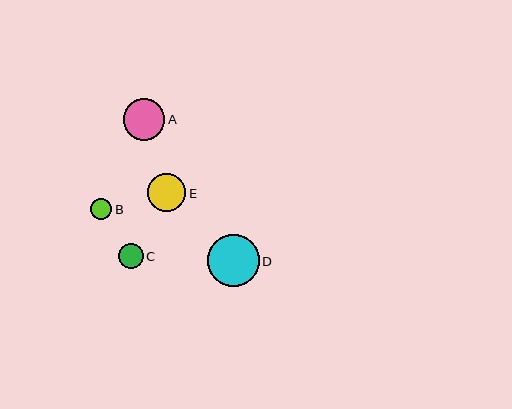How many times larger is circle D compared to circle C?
Circle D is approximately 2.1 times the size of circle C.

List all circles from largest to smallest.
From largest to smallest: D, A, E, C, B.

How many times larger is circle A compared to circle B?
Circle A is approximately 1.9 times the size of circle B.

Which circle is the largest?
Circle D is the largest with a size of approximately 52 pixels.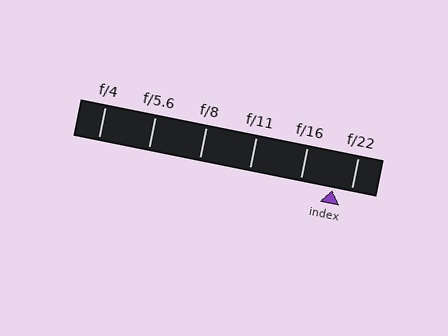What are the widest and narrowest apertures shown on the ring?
The widest aperture shown is f/4 and the narrowest is f/22.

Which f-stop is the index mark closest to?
The index mark is closest to f/22.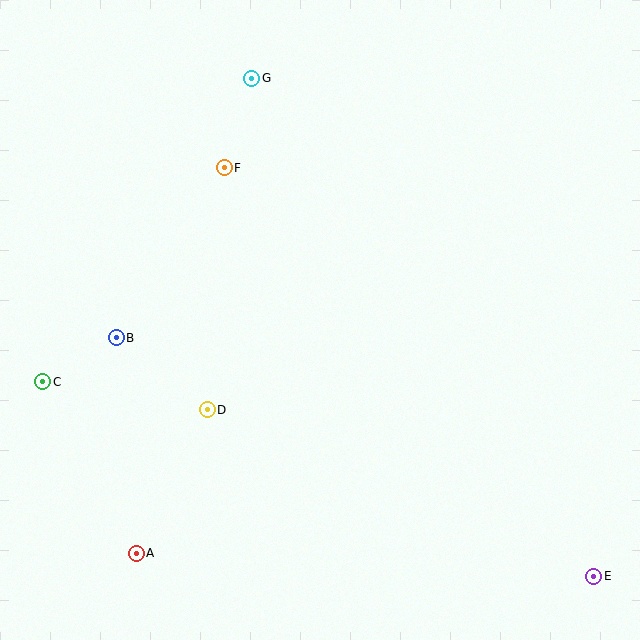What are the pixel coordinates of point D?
Point D is at (207, 410).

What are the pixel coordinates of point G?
Point G is at (252, 78).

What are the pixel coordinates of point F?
Point F is at (224, 168).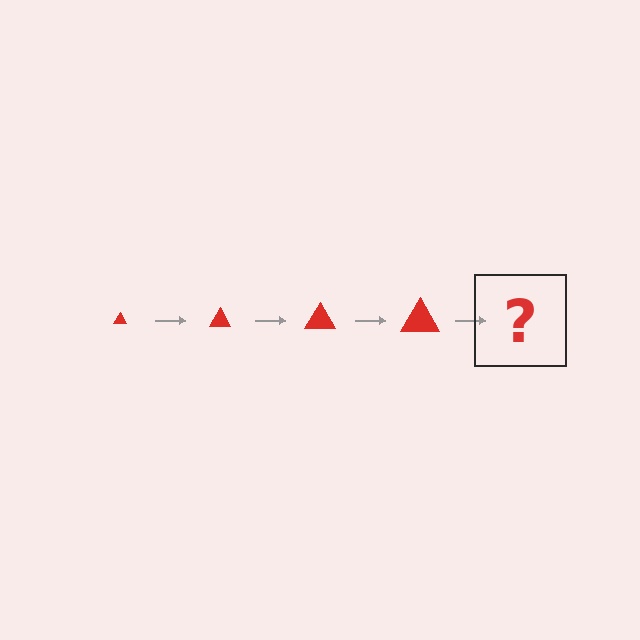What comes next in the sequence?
The next element should be a red triangle, larger than the previous one.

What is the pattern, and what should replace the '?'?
The pattern is that the triangle gets progressively larger each step. The '?' should be a red triangle, larger than the previous one.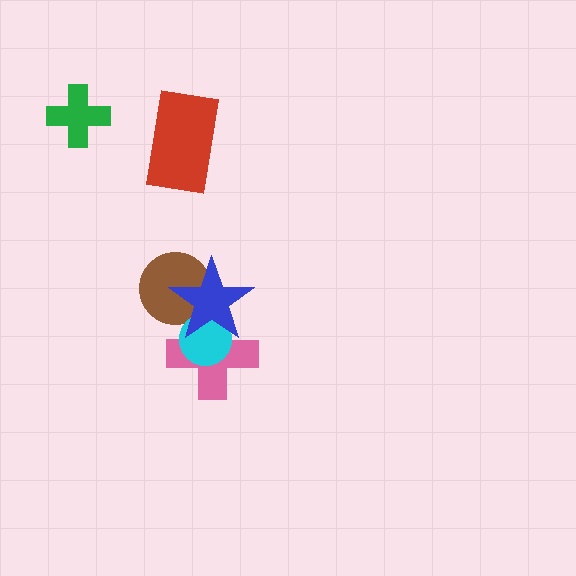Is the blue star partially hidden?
No, no other shape covers it.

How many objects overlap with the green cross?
0 objects overlap with the green cross.